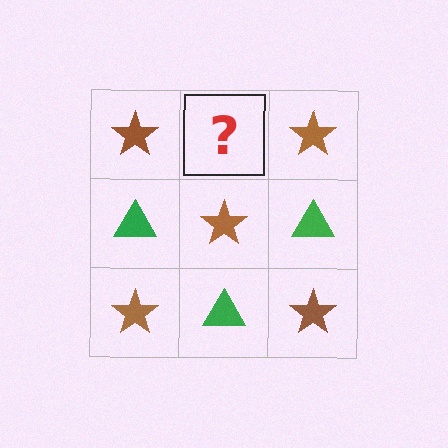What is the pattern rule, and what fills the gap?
The rule is that it alternates brown star and green triangle in a checkerboard pattern. The gap should be filled with a green triangle.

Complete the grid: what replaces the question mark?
The question mark should be replaced with a green triangle.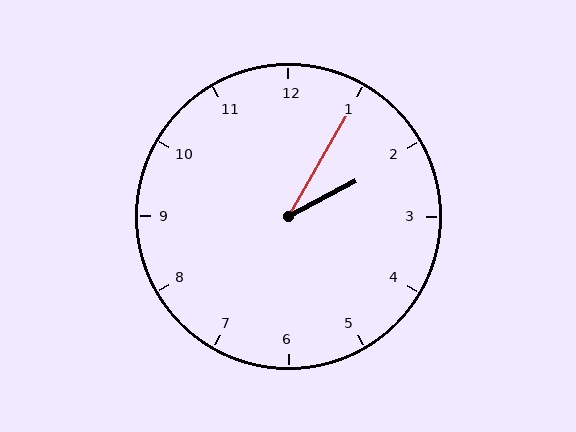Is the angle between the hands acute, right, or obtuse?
It is acute.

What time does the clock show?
2:05.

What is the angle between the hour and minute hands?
Approximately 32 degrees.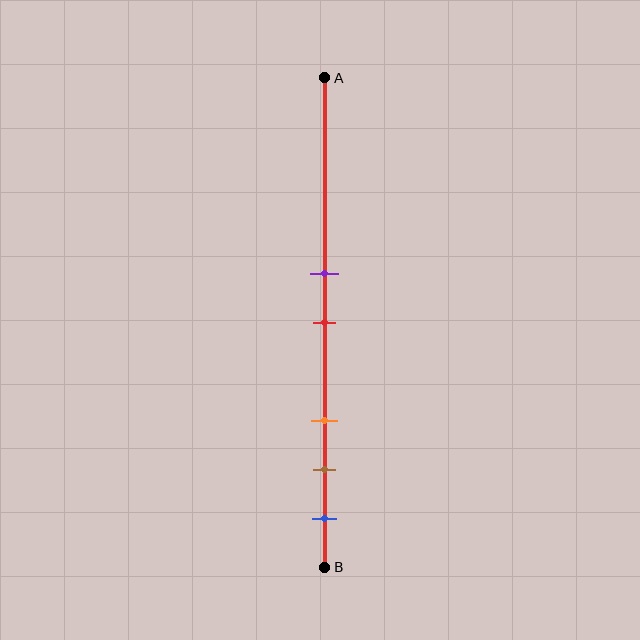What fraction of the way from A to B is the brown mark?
The brown mark is approximately 80% (0.8) of the way from A to B.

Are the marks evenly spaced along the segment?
No, the marks are not evenly spaced.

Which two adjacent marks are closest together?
The purple and red marks are the closest adjacent pair.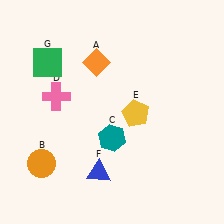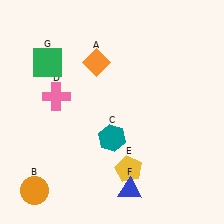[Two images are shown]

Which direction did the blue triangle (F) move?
The blue triangle (F) moved right.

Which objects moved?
The objects that moved are: the orange circle (B), the yellow pentagon (E), the blue triangle (F).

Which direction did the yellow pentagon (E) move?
The yellow pentagon (E) moved down.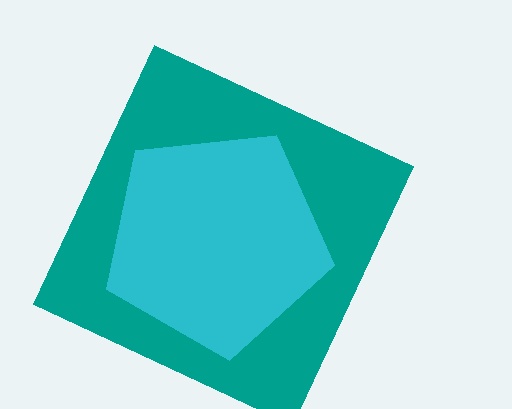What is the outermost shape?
The teal square.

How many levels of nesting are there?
2.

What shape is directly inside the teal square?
The cyan pentagon.